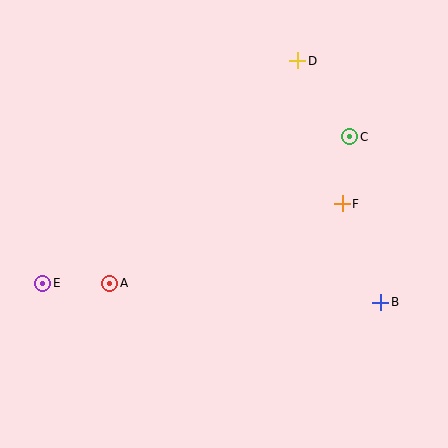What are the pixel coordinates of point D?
Point D is at (298, 61).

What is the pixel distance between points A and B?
The distance between A and B is 271 pixels.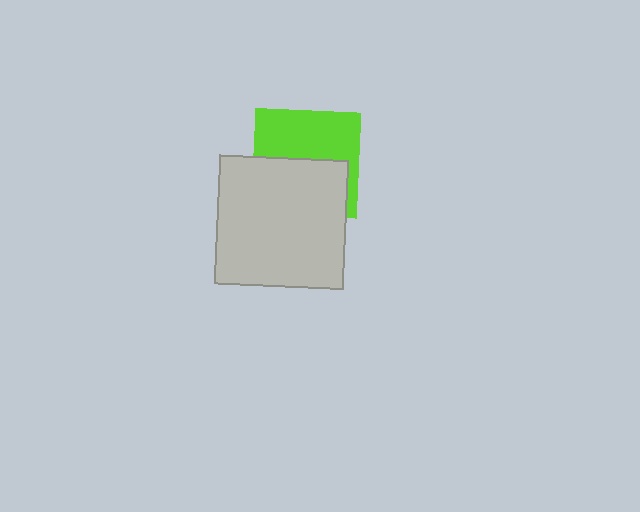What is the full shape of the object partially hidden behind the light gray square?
The partially hidden object is a lime square.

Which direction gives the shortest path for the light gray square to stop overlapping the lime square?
Moving down gives the shortest separation.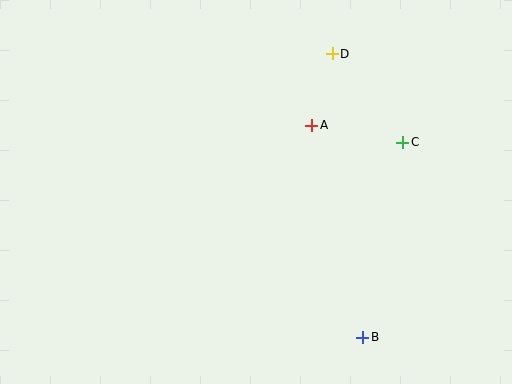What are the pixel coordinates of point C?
Point C is at (403, 142).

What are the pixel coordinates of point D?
Point D is at (332, 54).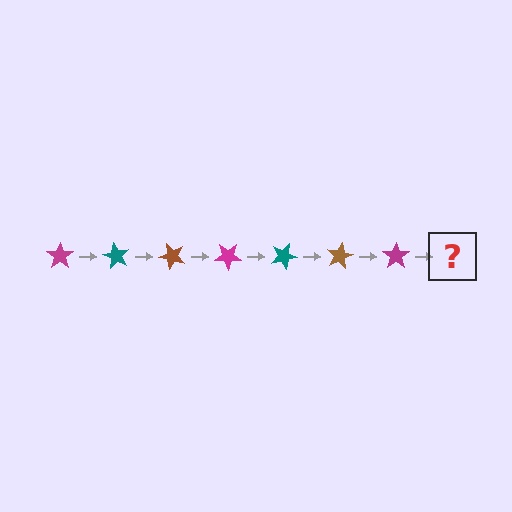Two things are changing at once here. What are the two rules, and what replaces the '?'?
The two rules are that it rotates 60 degrees each step and the color cycles through magenta, teal, and brown. The '?' should be a teal star, rotated 420 degrees from the start.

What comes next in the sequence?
The next element should be a teal star, rotated 420 degrees from the start.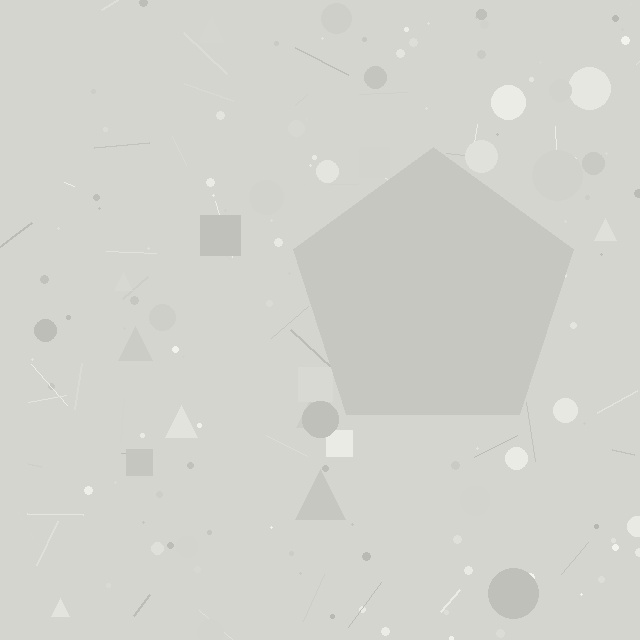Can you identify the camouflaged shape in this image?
The camouflaged shape is a pentagon.